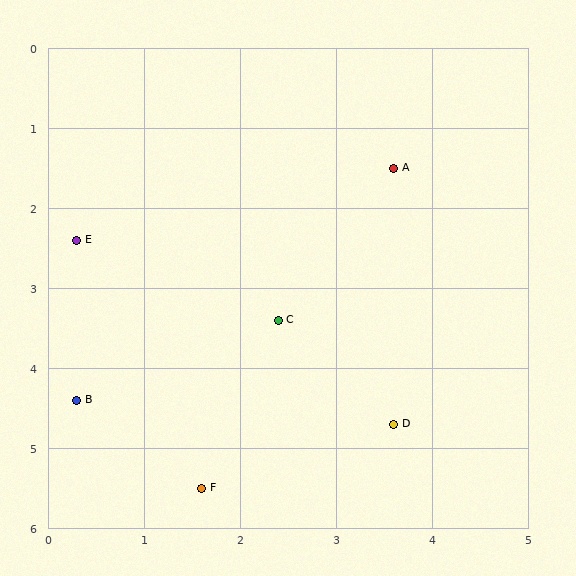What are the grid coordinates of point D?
Point D is at approximately (3.6, 4.7).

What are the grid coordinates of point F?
Point F is at approximately (1.6, 5.5).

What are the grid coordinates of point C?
Point C is at approximately (2.4, 3.4).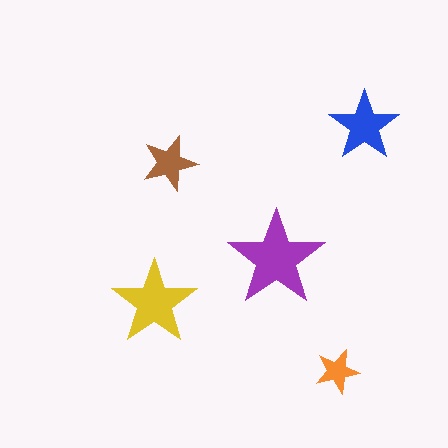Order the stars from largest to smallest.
the purple one, the yellow one, the blue one, the brown one, the orange one.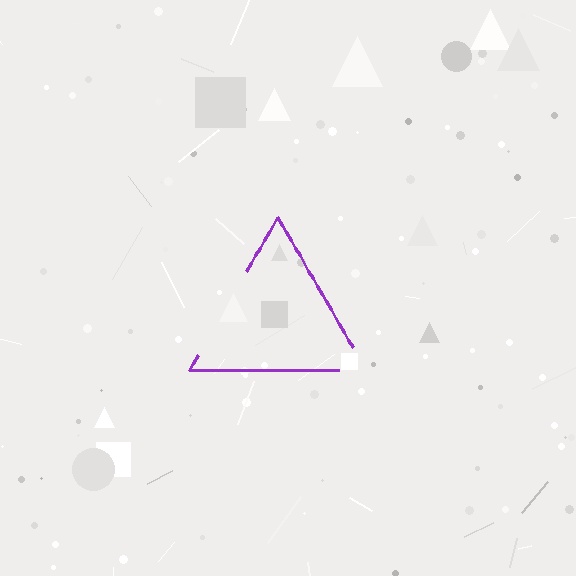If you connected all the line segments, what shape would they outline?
They would outline a triangle.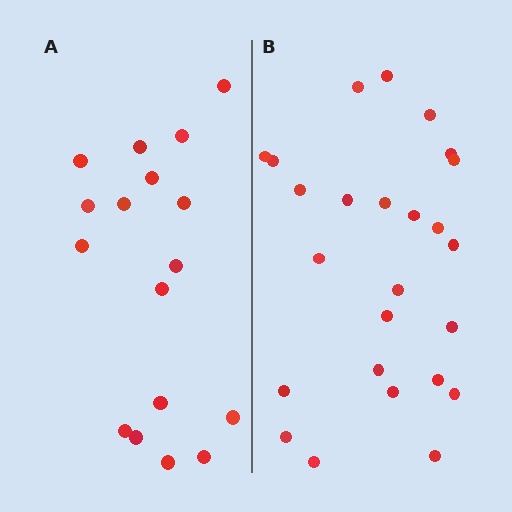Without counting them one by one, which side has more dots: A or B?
Region B (the right region) has more dots.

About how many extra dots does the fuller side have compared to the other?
Region B has roughly 8 or so more dots than region A.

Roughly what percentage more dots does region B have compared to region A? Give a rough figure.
About 45% more.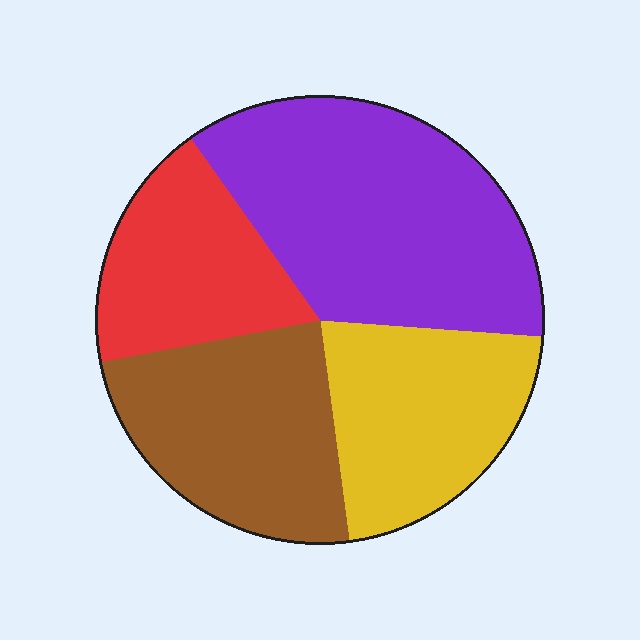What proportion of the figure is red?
Red covers roughly 20% of the figure.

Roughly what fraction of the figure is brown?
Brown takes up about one quarter (1/4) of the figure.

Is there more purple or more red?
Purple.